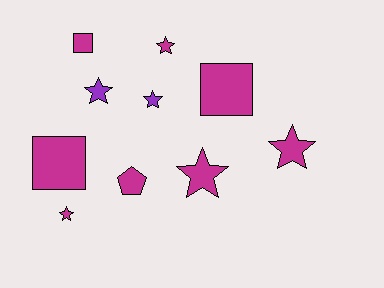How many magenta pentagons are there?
There is 1 magenta pentagon.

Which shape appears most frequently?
Star, with 6 objects.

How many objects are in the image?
There are 10 objects.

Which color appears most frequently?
Magenta, with 8 objects.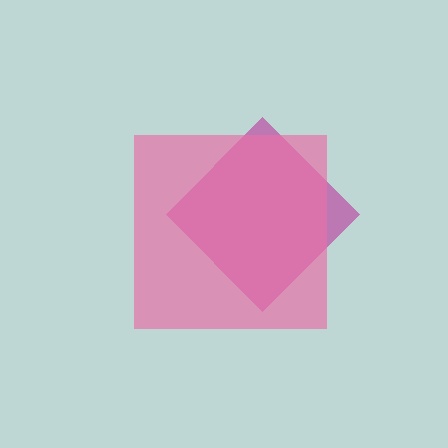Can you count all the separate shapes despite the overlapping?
Yes, there are 2 separate shapes.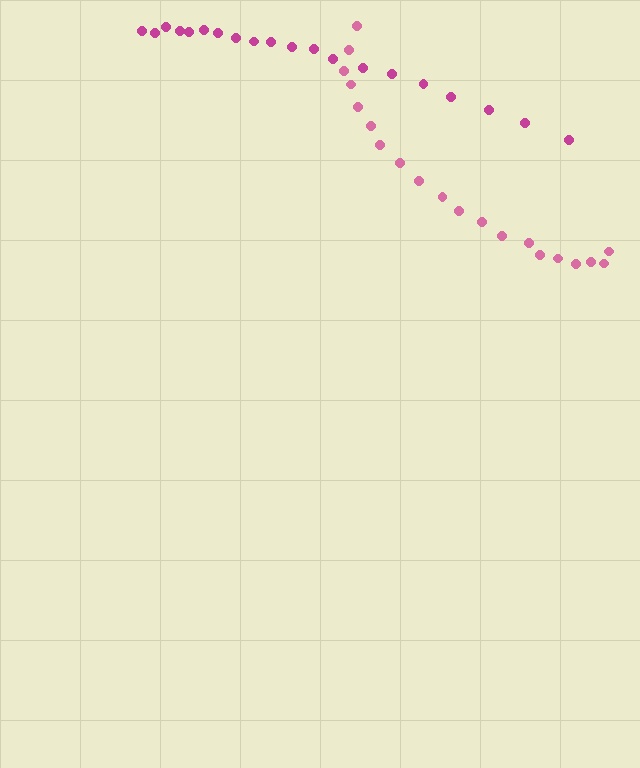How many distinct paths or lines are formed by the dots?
There are 2 distinct paths.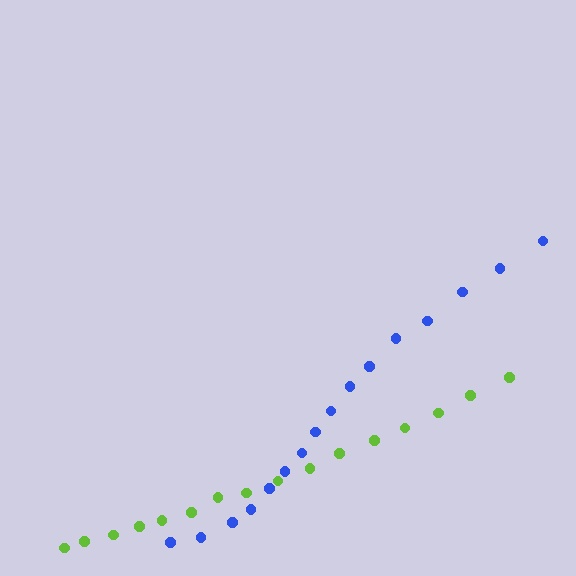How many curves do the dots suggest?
There are 2 distinct paths.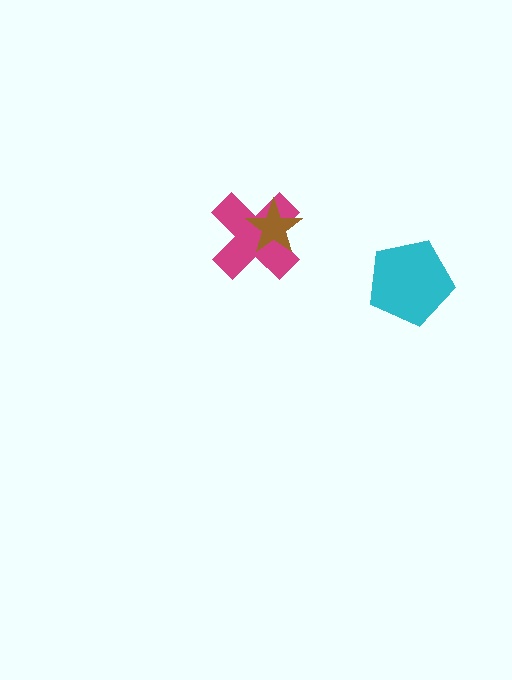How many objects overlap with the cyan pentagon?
0 objects overlap with the cyan pentagon.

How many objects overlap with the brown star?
1 object overlaps with the brown star.